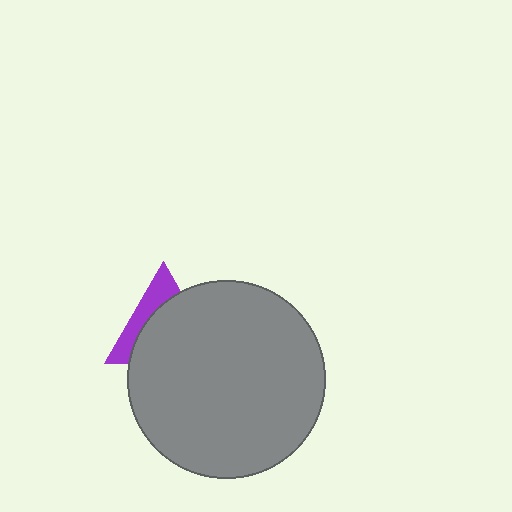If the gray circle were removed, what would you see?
You would see the complete purple triangle.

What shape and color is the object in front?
The object in front is a gray circle.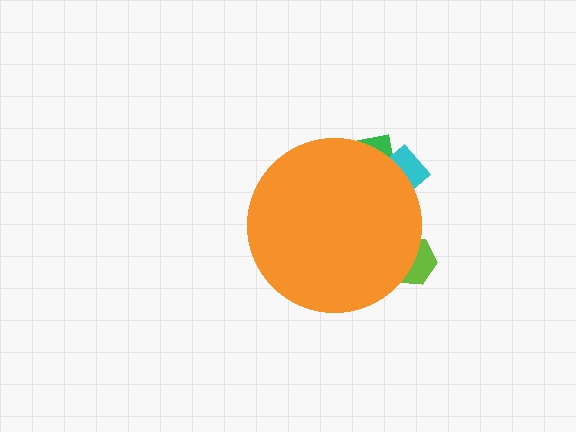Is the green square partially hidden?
Yes, the green square is partially hidden behind the orange circle.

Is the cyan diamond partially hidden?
Yes, the cyan diamond is partially hidden behind the orange circle.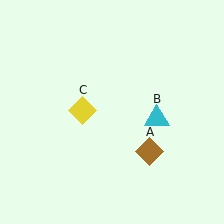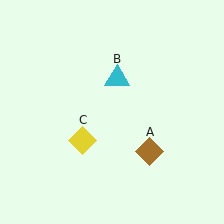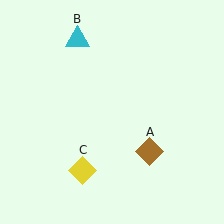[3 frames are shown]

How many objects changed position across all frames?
2 objects changed position: cyan triangle (object B), yellow diamond (object C).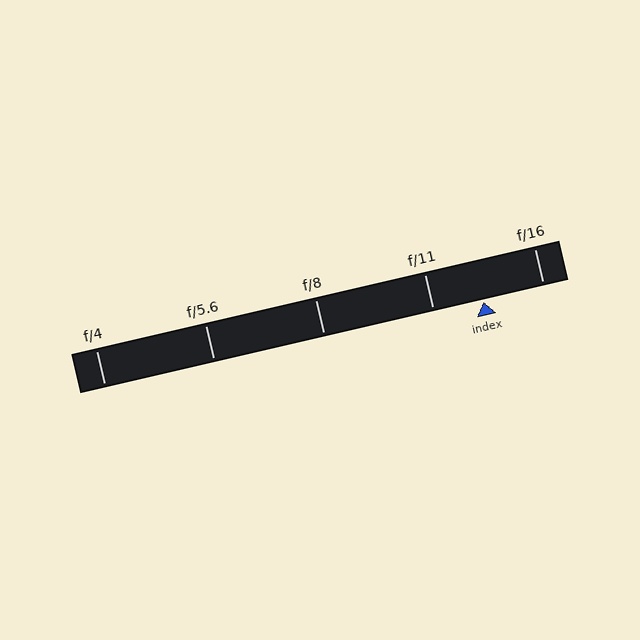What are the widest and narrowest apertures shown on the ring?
The widest aperture shown is f/4 and the narrowest is f/16.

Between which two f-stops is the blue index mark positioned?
The index mark is between f/11 and f/16.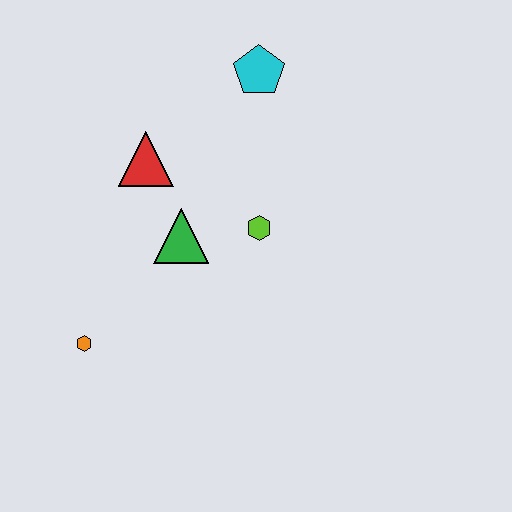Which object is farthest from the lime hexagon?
The orange hexagon is farthest from the lime hexagon.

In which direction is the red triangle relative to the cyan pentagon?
The red triangle is to the left of the cyan pentagon.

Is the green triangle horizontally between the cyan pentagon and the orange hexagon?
Yes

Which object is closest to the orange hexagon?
The green triangle is closest to the orange hexagon.